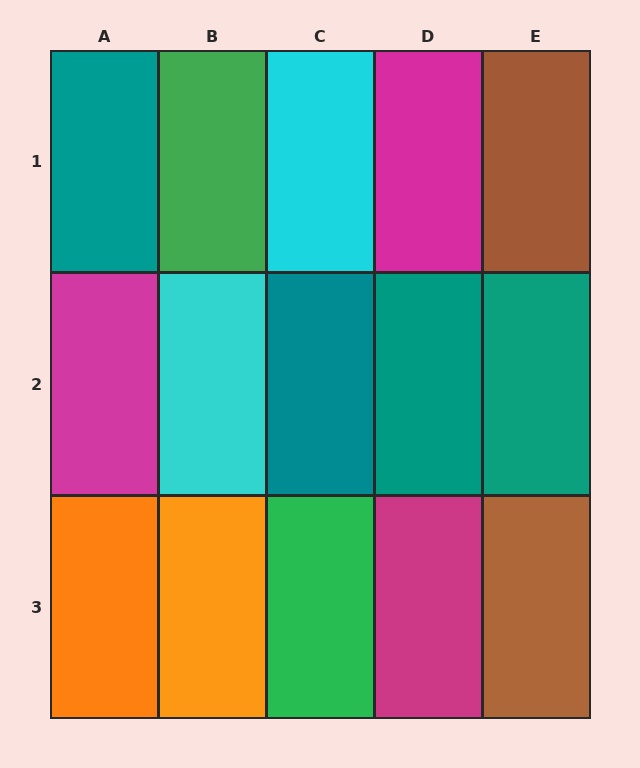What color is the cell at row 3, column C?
Green.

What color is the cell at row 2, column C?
Teal.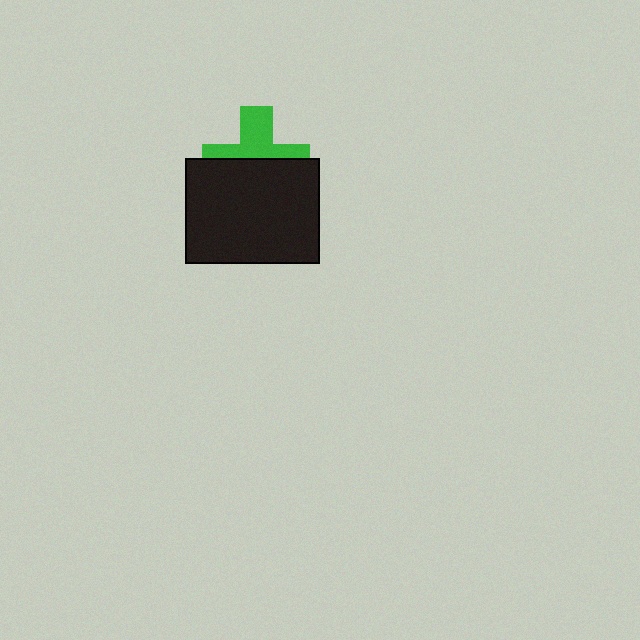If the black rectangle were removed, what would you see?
You would see the complete green cross.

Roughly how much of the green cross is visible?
About half of it is visible (roughly 45%).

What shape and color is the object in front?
The object in front is a black rectangle.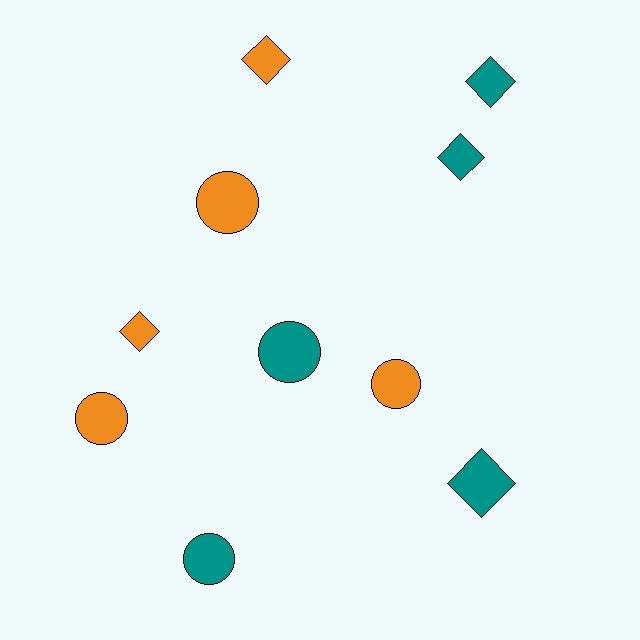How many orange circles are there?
There are 3 orange circles.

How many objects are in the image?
There are 10 objects.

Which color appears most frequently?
Orange, with 5 objects.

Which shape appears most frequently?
Diamond, with 5 objects.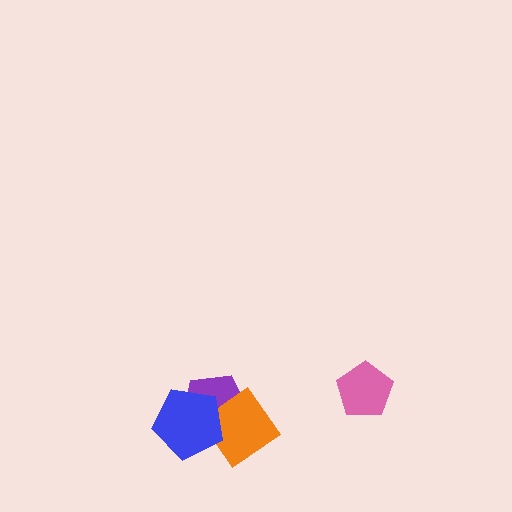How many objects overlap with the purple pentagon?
2 objects overlap with the purple pentagon.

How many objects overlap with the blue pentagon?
2 objects overlap with the blue pentagon.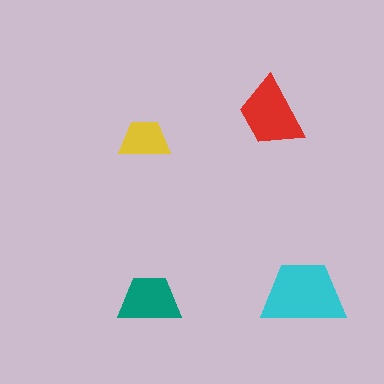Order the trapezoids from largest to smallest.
the cyan one, the red one, the teal one, the yellow one.